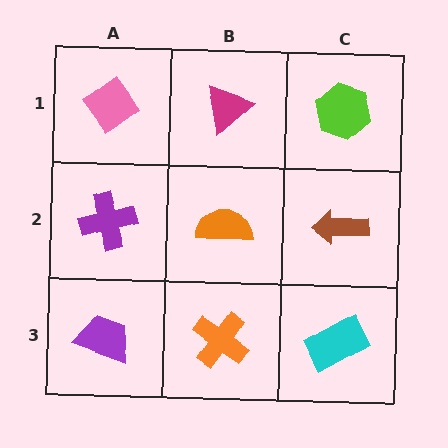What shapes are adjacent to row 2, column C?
A lime hexagon (row 1, column C), a cyan rectangle (row 3, column C), an orange semicircle (row 2, column B).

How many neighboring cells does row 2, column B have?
4.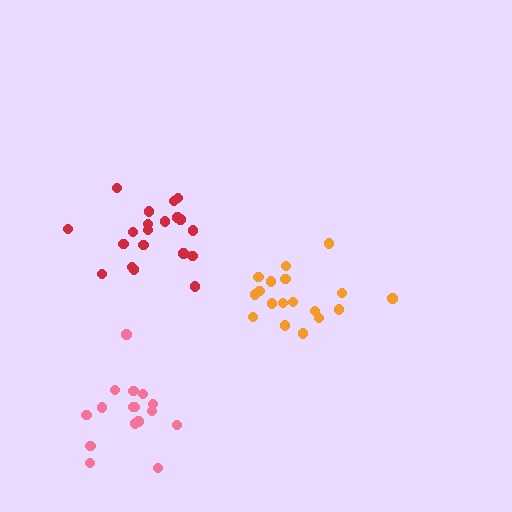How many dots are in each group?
Group 1: 16 dots, Group 2: 20 dots, Group 3: 18 dots (54 total).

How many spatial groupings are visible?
There are 3 spatial groupings.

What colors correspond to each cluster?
The clusters are colored: pink, red, orange.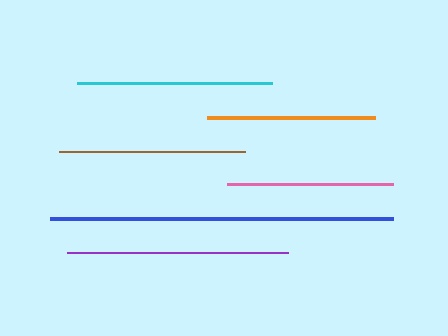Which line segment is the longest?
The blue line is the longest at approximately 344 pixels.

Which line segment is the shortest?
The pink line is the shortest at approximately 166 pixels.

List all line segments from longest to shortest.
From longest to shortest: blue, purple, cyan, brown, orange, pink.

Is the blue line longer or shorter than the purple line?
The blue line is longer than the purple line.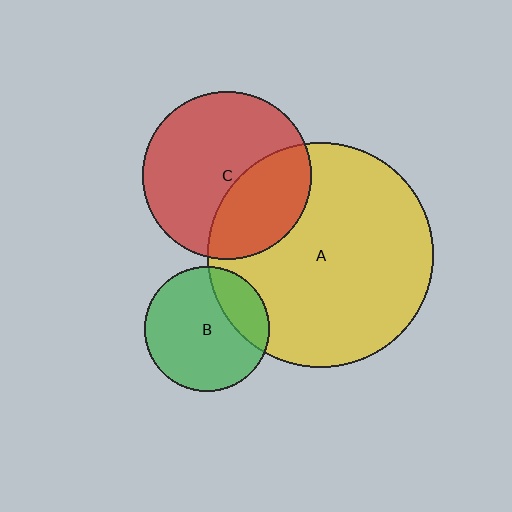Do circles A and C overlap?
Yes.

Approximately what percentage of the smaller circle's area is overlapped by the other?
Approximately 35%.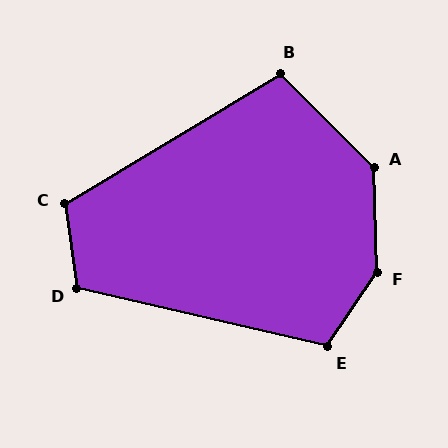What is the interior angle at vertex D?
Approximately 111 degrees (obtuse).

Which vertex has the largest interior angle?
F, at approximately 145 degrees.